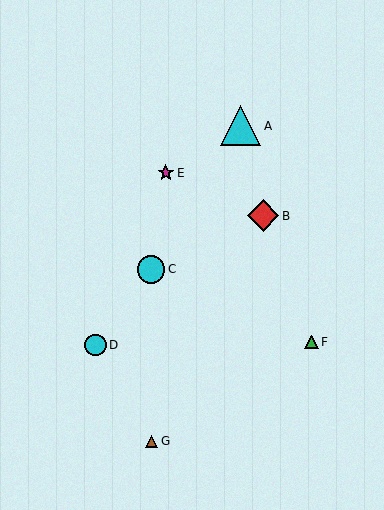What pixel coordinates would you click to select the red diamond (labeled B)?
Click at (263, 216) to select the red diamond B.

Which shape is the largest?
The cyan triangle (labeled A) is the largest.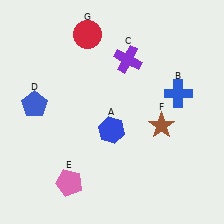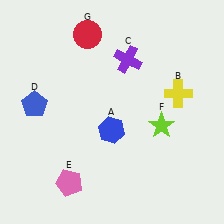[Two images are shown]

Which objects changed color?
B changed from blue to yellow. F changed from brown to lime.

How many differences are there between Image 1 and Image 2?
There are 2 differences between the two images.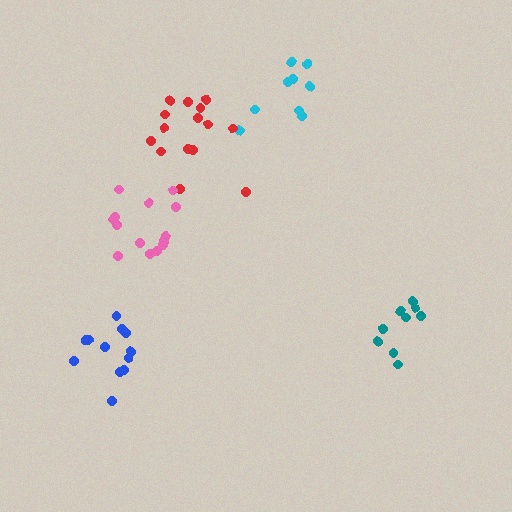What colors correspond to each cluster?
The clusters are colored: teal, cyan, blue, red, pink.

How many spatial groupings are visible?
There are 5 spatial groupings.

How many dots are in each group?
Group 1: 9 dots, Group 2: 9 dots, Group 3: 12 dots, Group 4: 15 dots, Group 5: 15 dots (60 total).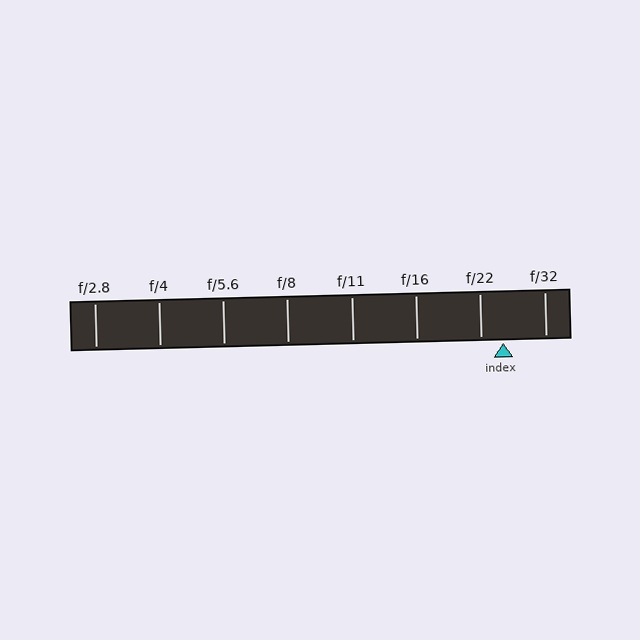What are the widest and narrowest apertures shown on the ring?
The widest aperture shown is f/2.8 and the narrowest is f/32.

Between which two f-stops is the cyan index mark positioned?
The index mark is between f/22 and f/32.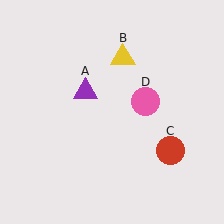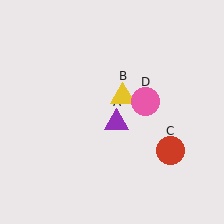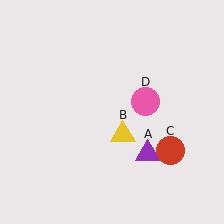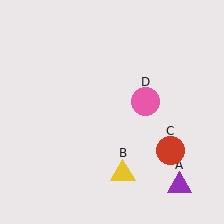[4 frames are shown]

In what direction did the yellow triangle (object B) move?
The yellow triangle (object B) moved down.